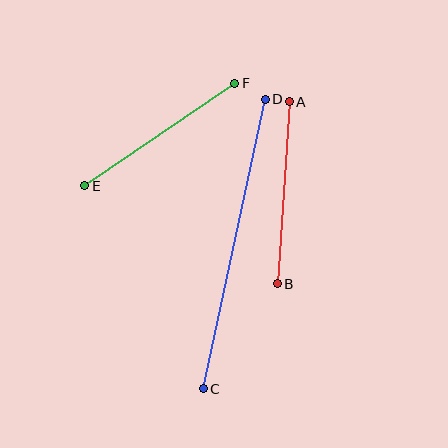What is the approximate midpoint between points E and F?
The midpoint is at approximately (160, 134) pixels.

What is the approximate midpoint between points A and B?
The midpoint is at approximately (283, 193) pixels.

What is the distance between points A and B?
The distance is approximately 182 pixels.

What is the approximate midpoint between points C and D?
The midpoint is at approximately (234, 244) pixels.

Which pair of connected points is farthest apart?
Points C and D are farthest apart.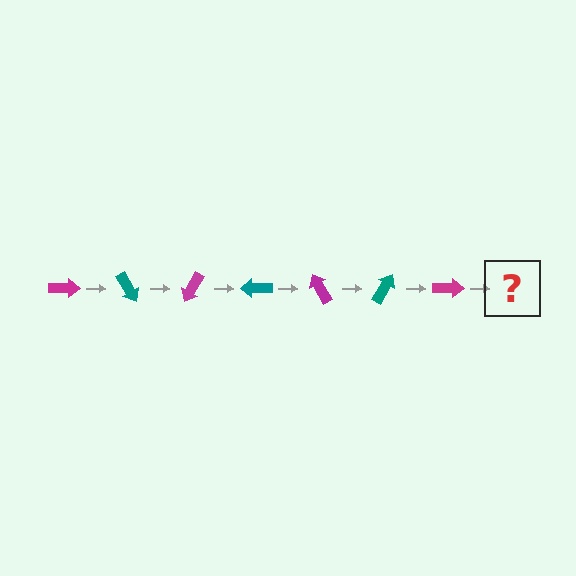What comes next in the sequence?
The next element should be a teal arrow, rotated 420 degrees from the start.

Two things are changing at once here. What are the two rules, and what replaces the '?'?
The two rules are that it rotates 60 degrees each step and the color cycles through magenta and teal. The '?' should be a teal arrow, rotated 420 degrees from the start.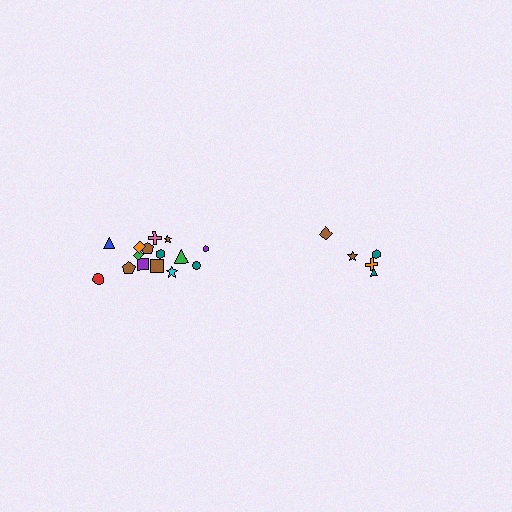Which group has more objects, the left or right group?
The left group.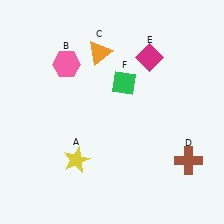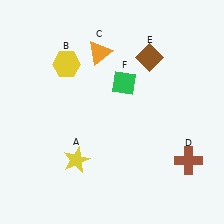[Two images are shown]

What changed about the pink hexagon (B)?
In Image 1, B is pink. In Image 2, it changed to yellow.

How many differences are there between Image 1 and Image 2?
There are 2 differences between the two images.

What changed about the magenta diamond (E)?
In Image 1, E is magenta. In Image 2, it changed to brown.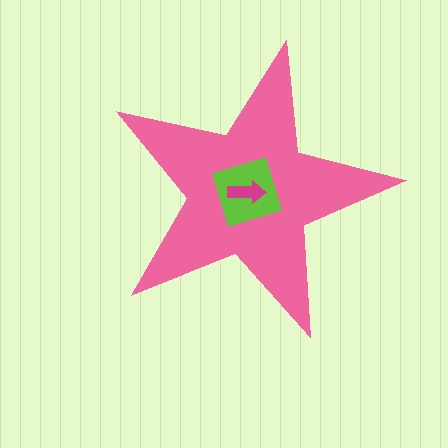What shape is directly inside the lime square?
The magenta arrow.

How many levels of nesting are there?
3.